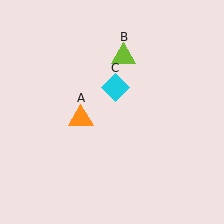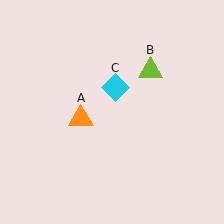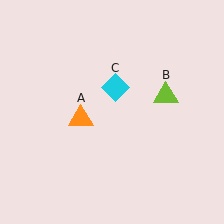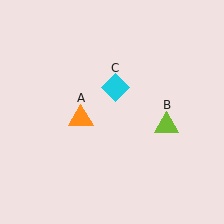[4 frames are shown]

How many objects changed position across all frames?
1 object changed position: lime triangle (object B).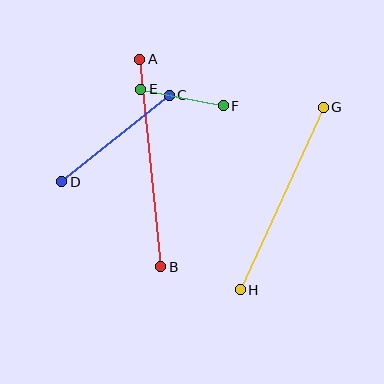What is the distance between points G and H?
The distance is approximately 201 pixels.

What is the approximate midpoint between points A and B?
The midpoint is at approximately (150, 163) pixels.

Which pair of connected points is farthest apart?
Points A and B are farthest apart.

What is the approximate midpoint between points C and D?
The midpoint is at approximately (115, 139) pixels.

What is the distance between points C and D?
The distance is approximately 138 pixels.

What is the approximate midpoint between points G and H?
The midpoint is at approximately (282, 198) pixels.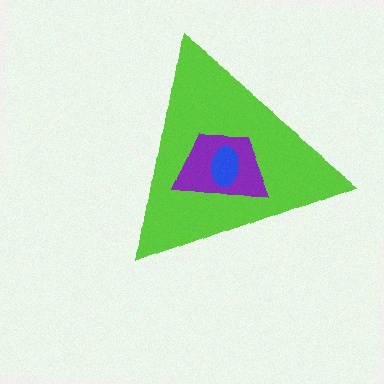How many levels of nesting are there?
3.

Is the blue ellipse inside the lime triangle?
Yes.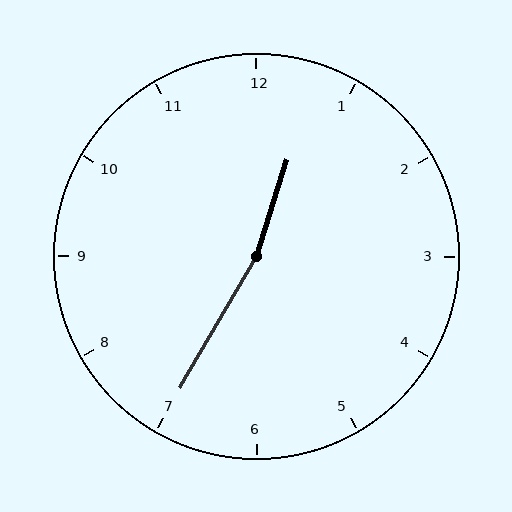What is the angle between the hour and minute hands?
Approximately 168 degrees.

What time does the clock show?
12:35.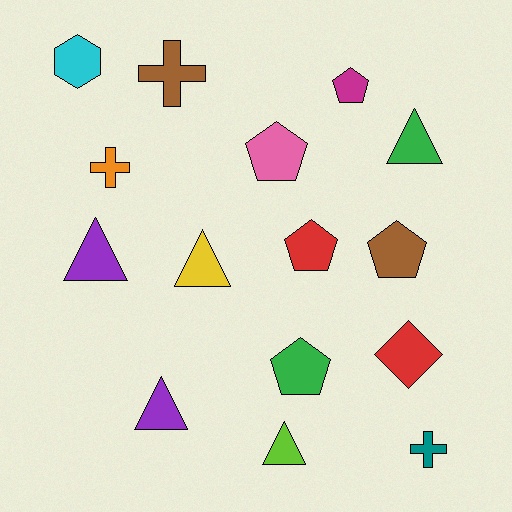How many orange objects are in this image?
There is 1 orange object.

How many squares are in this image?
There are no squares.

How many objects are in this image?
There are 15 objects.